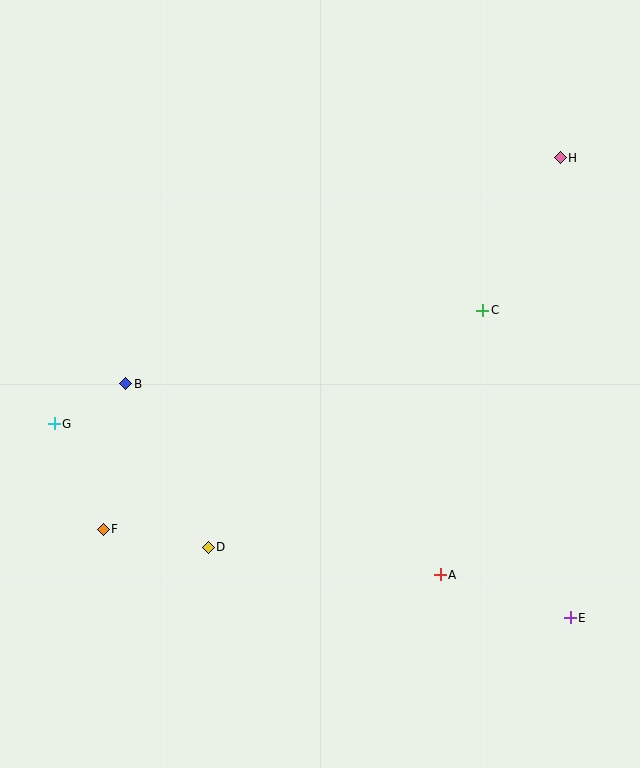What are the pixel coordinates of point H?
Point H is at (560, 158).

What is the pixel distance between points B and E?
The distance between B and E is 503 pixels.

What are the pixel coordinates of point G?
Point G is at (54, 424).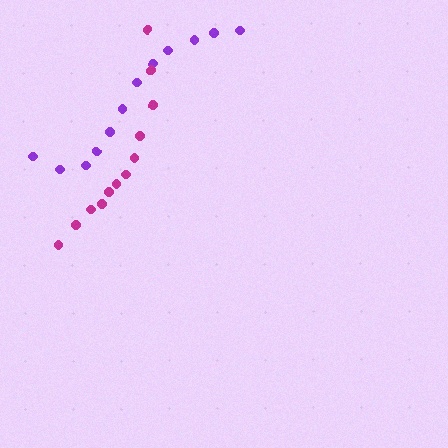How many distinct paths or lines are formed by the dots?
There are 2 distinct paths.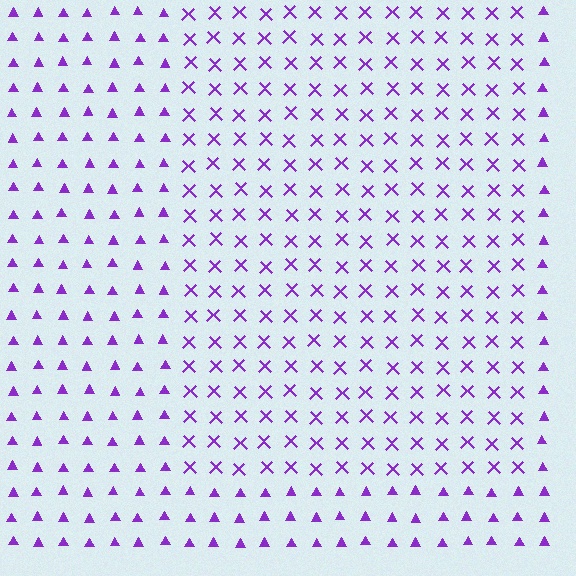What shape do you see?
I see a rectangle.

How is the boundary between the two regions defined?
The boundary is defined by a change in element shape: X marks inside vs. triangles outside. All elements share the same color and spacing.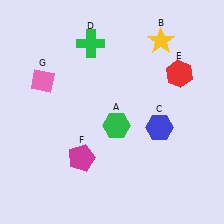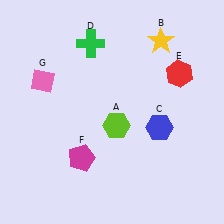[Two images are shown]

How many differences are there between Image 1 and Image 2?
There is 1 difference between the two images.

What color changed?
The hexagon (A) changed from green in Image 1 to lime in Image 2.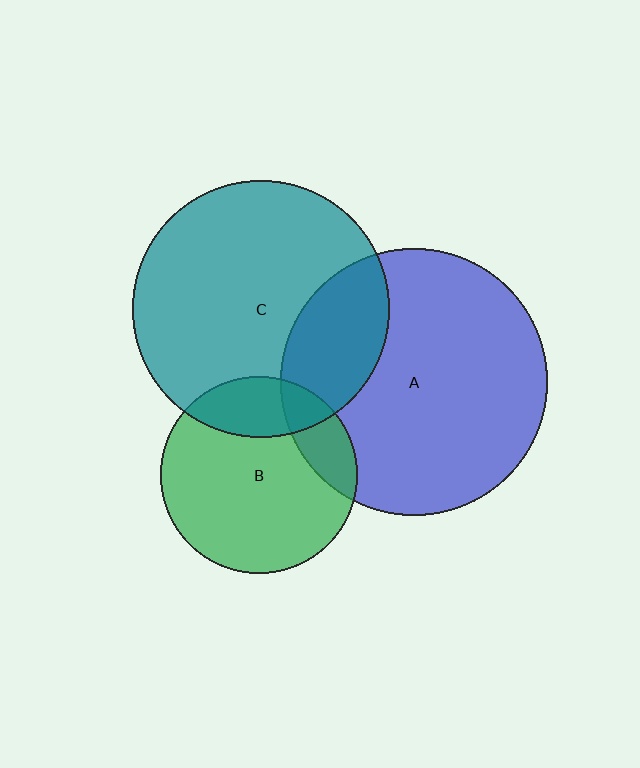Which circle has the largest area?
Circle A (blue).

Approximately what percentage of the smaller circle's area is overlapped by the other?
Approximately 25%.